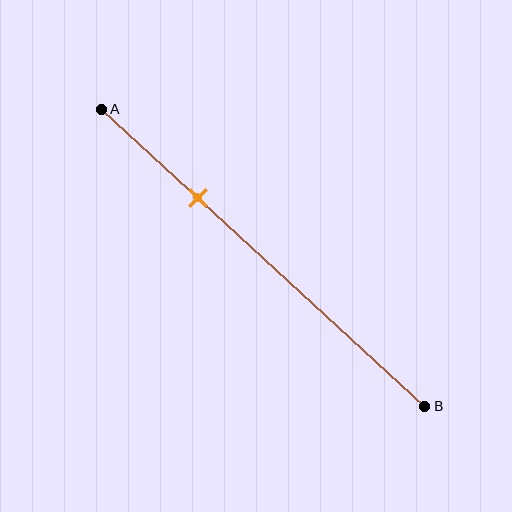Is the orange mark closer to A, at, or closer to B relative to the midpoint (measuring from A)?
The orange mark is closer to point A than the midpoint of segment AB.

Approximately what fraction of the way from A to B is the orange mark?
The orange mark is approximately 30% of the way from A to B.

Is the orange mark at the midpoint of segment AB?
No, the mark is at about 30% from A, not at the 50% midpoint.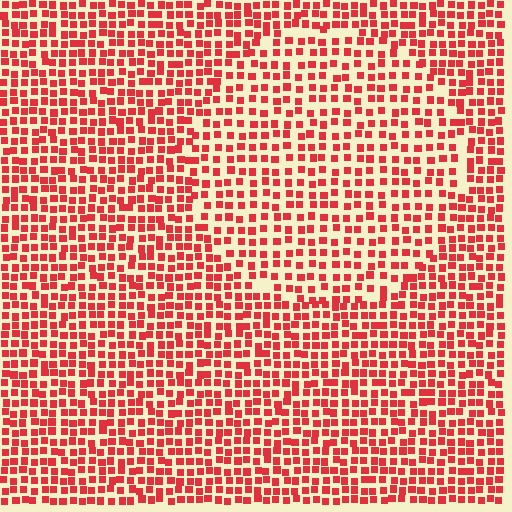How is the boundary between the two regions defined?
The boundary is defined by a change in element density (approximately 1.5x ratio). All elements are the same color, size, and shape.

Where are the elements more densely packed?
The elements are more densely packed outside the circle boundary.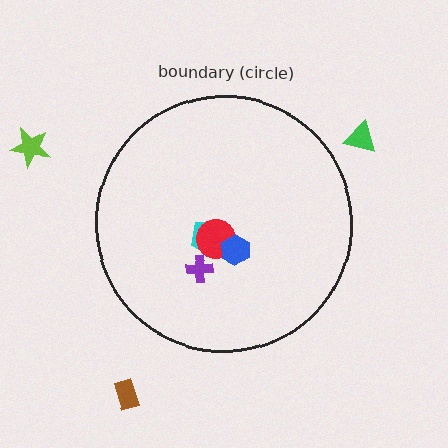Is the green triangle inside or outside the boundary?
Outside.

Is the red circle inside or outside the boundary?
Inside.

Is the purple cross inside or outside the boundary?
Inside.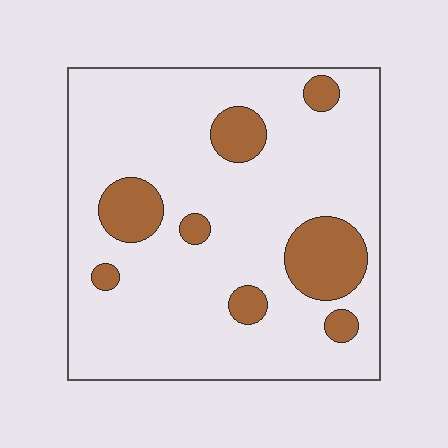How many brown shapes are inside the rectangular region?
8.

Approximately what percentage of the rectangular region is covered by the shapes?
Approximately 15%.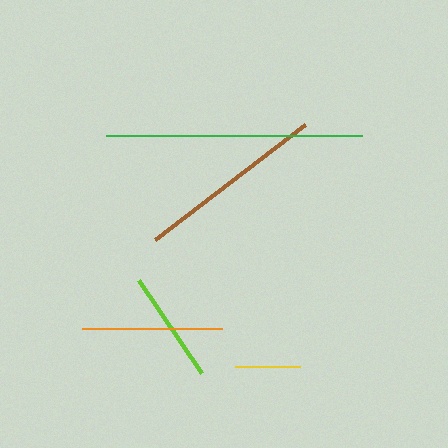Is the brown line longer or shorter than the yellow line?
The brown line is longer than the yellow line.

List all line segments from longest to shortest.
From longest to shortest: green, brown, orange, lime, yellow.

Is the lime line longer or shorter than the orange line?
The orange line is longer than the lime line.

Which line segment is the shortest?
The yellow line is the shortest at approximately 65 pixels.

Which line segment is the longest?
The green line is the longest at approximately 256 pixels.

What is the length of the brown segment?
The brown segment is approximately 189 pixels long.